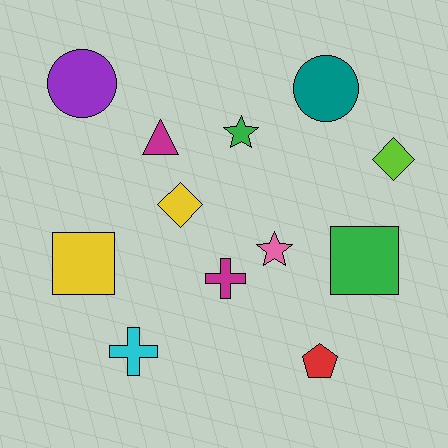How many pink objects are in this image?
There is 1 pink object.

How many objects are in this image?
There are 12 objects.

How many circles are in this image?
There are 2 circles.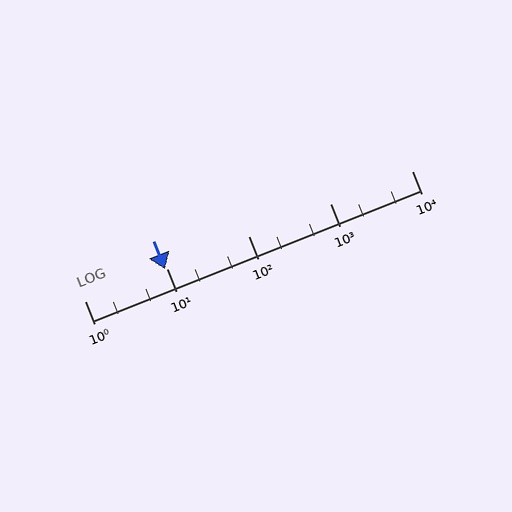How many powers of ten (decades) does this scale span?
The scale spans 4 decades, from 1 to 10000.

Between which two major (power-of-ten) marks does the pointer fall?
The pointer is between 1 and 10.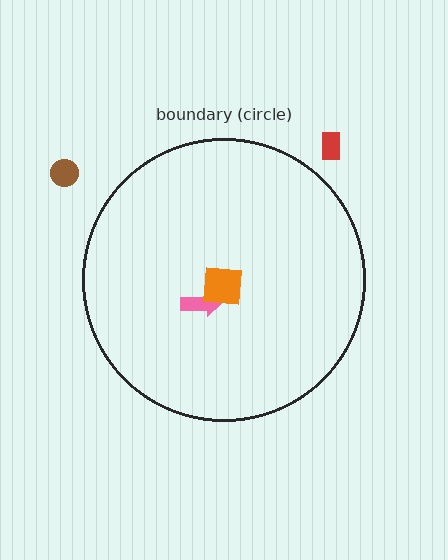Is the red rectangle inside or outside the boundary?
Outside.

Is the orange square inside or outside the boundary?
Inside.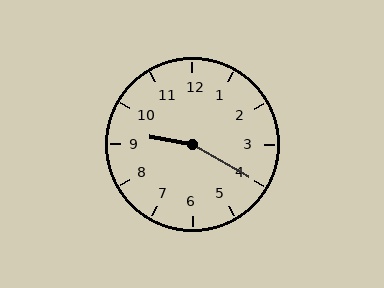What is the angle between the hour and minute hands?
Approximately 160 degrees.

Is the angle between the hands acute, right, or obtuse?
It is obtuse.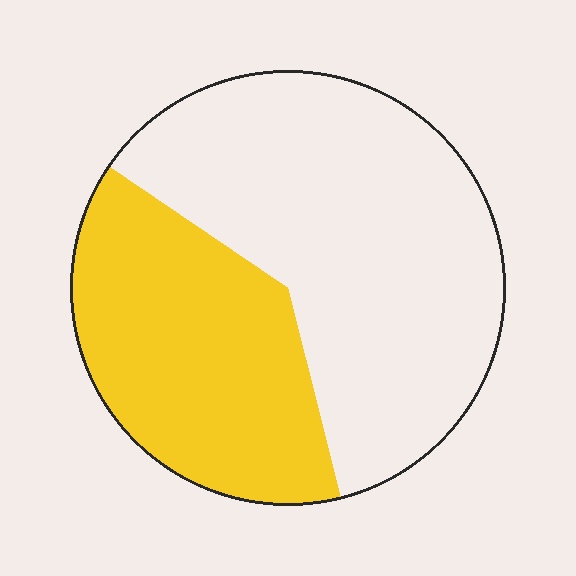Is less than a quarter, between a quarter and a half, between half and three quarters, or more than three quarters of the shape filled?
Between a quarter and a half.